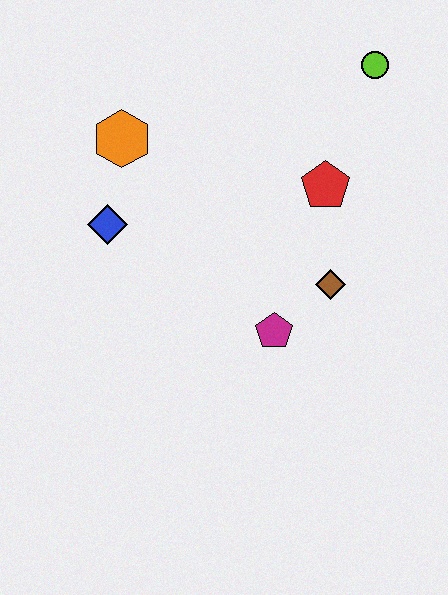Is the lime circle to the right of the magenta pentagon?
Yes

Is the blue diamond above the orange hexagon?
No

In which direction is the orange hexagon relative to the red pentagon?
The orange hexagon is to the left of the red pentagon.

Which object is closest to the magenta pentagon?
The brown diamond is closest to the magenta pentagon.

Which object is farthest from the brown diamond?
The orange hexagon is farthest from the brown diamond.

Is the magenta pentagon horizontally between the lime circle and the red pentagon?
No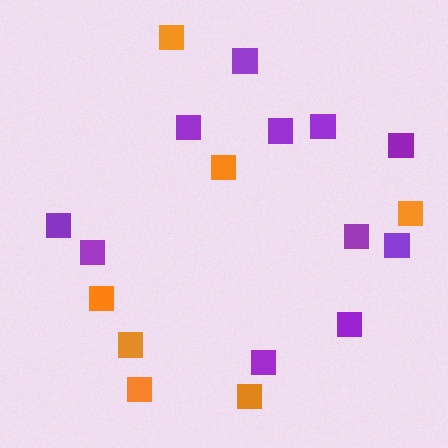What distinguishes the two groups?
There are 2 groups: one group of purple squares (11) and one group of orange squares (7).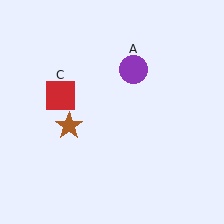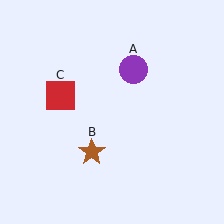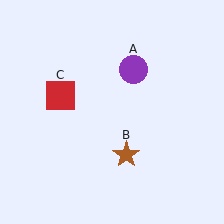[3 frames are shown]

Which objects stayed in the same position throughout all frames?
Purple circle (object A) and red square (object C) remained stationary.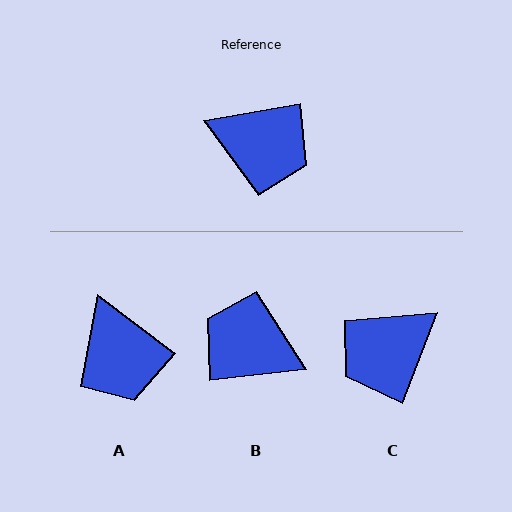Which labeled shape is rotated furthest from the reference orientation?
B, about 177 degrees away.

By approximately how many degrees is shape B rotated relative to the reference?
Approximately 177 degrees counter-clockwise.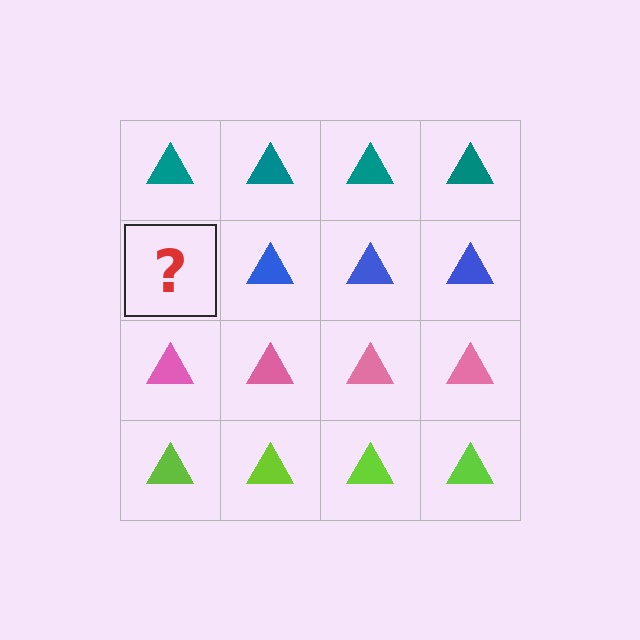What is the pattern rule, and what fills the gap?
The rule is that each row has a consistent color. The gap should be filled with a blue triangle.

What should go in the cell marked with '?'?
The missing cell should contain a blue triangle.